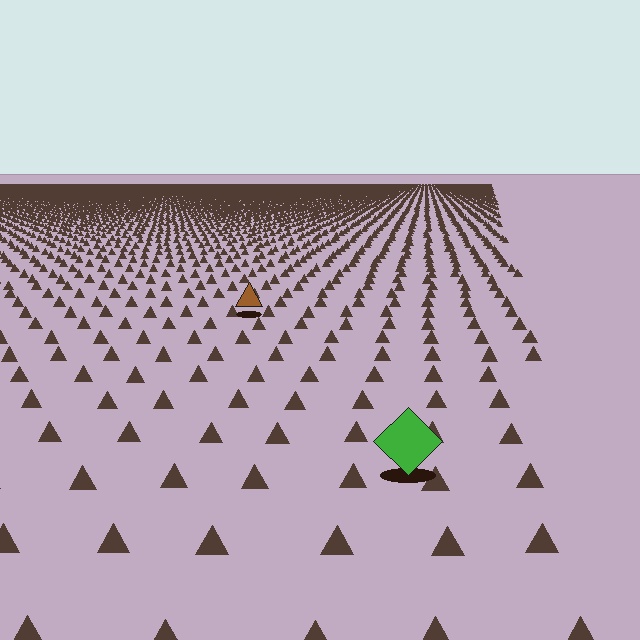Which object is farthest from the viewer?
The brown triangle is farthest from the viewer. It appears smaller and the ground texture around it is denser.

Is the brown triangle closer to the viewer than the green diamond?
No. The green diamond is closer — you can tell from the texture gradient: the ground texture is coarser near it.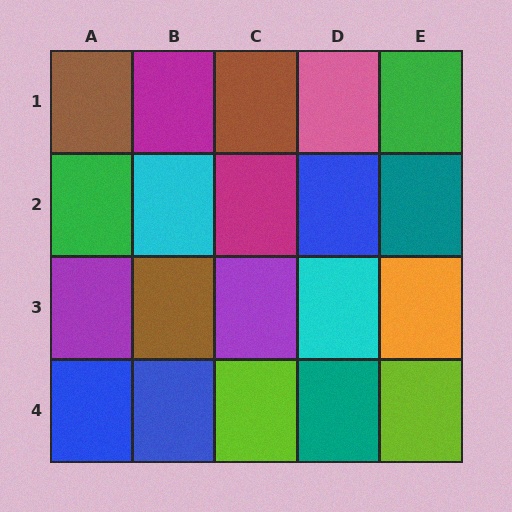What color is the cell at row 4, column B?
Blue.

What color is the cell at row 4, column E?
Lime.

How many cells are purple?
2 cells are purple.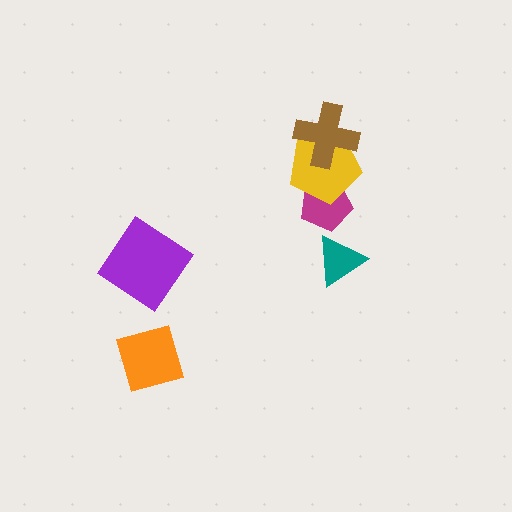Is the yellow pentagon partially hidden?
Yes, it is partially covered by another shape.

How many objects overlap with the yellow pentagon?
2 objects overlap with the yellow pentagon.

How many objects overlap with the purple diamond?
0 objects overlap with the purple diamond.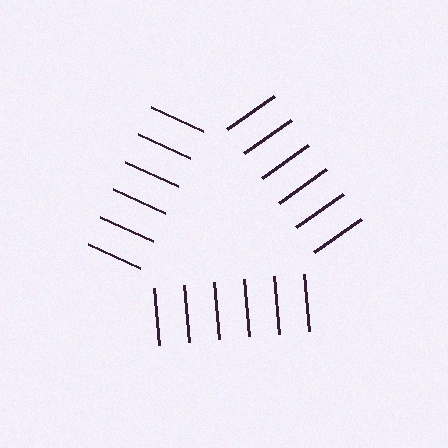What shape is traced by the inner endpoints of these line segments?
An illusory triangle — the line segments terminate on its edges but no continuous stroke is drawn.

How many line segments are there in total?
18 — 6 along each of the 3 edges.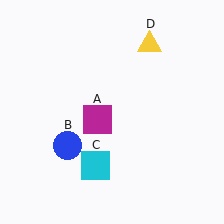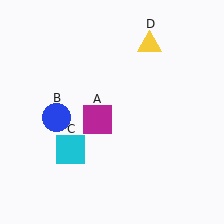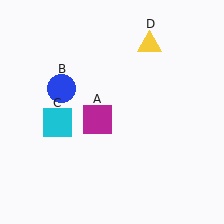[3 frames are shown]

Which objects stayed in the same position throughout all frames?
Magenta square (object A) and yellow triangle (object D) remained stationary.